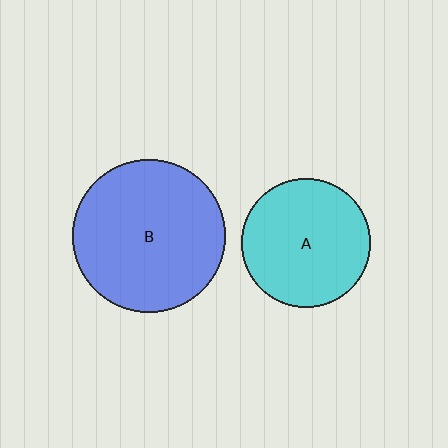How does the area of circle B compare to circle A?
Approximately 1.4 times.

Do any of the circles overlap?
No, none of the circles overlap.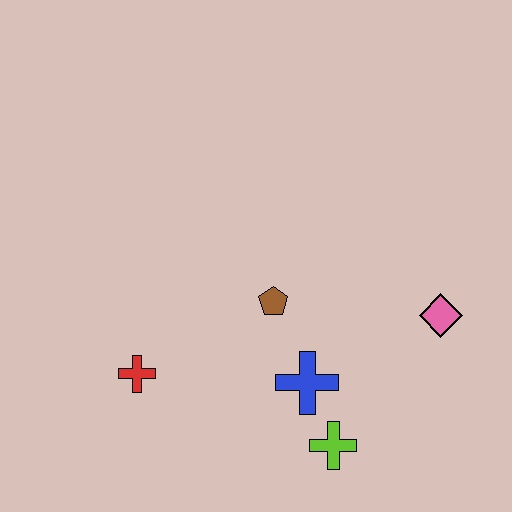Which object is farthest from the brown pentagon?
The pink diamond is farthest from the brown pentagon.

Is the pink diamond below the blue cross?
No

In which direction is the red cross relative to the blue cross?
The red cross is to the left of the blue cross.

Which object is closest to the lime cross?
The blue cross is closest to the lime cross.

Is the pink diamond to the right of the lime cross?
Yes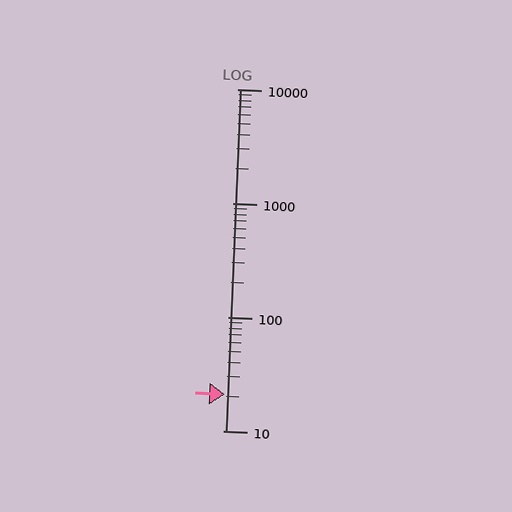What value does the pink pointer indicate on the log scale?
The pointer indicates approximately 21.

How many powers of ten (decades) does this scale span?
The scale spans 3 decades, from 10 to 10000.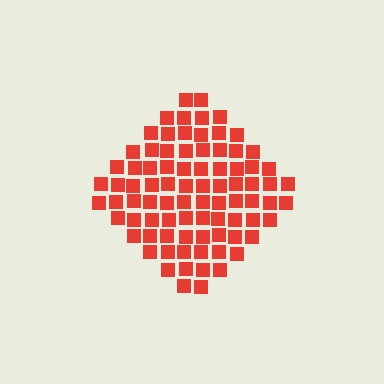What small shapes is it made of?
It is made of small squares.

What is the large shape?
The large shape is a diamond.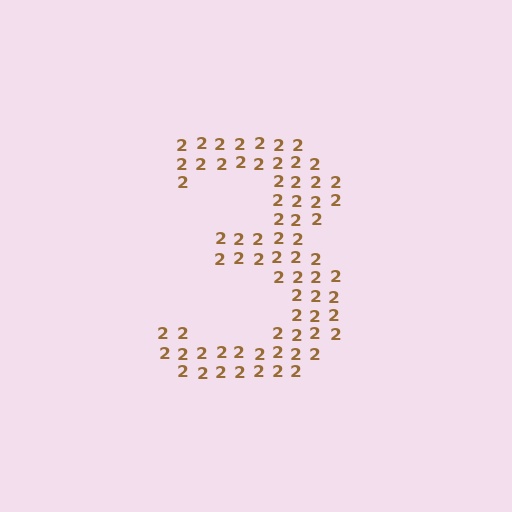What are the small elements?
The small elements are digit 2's.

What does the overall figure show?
The overall figure shows the digit 3.